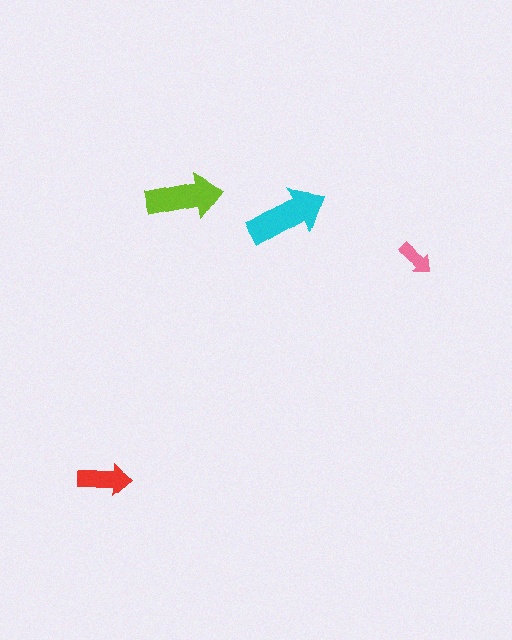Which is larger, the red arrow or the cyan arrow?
The cyan one.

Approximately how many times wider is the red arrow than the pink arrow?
About 1.5 times wider.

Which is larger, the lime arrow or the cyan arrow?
The cyan one.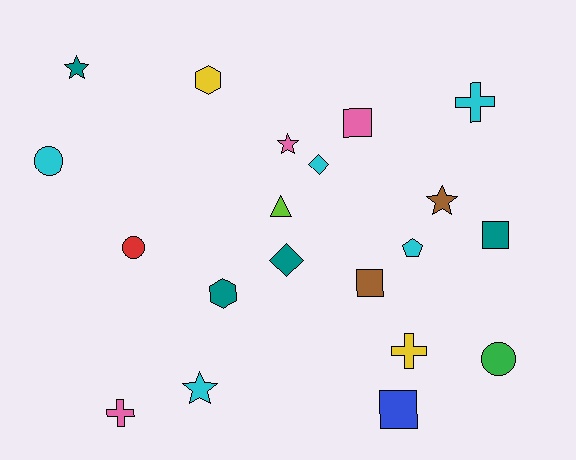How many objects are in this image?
There are 20 objects.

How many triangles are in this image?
There is 1 triangle.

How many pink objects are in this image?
There are 3 pink objects.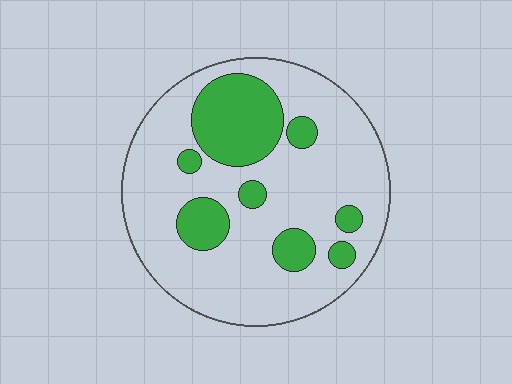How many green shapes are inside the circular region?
8.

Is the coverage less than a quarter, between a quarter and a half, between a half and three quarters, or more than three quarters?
Less than a quarter.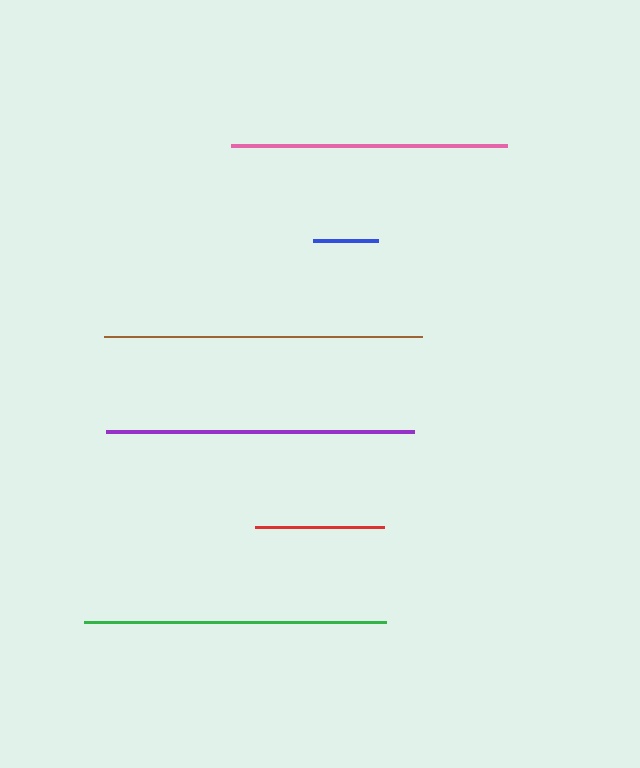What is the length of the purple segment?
The purple segment is approximately 308 pixels long.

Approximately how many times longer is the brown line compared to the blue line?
The brown line is approximately 4.8 times the length of the blue line.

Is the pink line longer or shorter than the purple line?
The purple line is longer than the pink line.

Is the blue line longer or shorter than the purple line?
The purple line is longer than the blue line.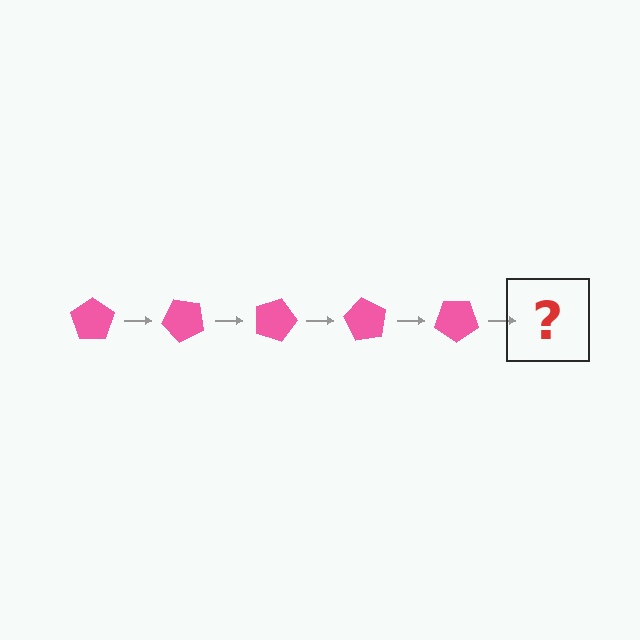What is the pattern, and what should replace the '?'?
The pattern is that the pentagon rotates 45 degrees each step. The '?' should be a pink pentagon rotated 225 degrees.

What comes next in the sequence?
The next element should be a pink pentagon rotated 225 degrees.